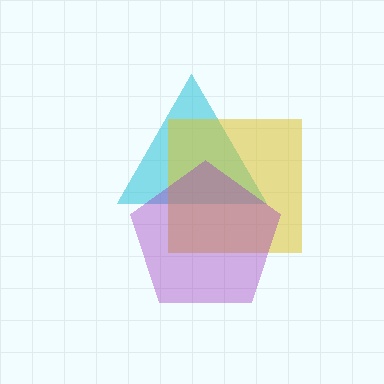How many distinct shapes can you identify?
There are 3 distinct shapes: a cyan triangle, a yellow square, a purple pentagon.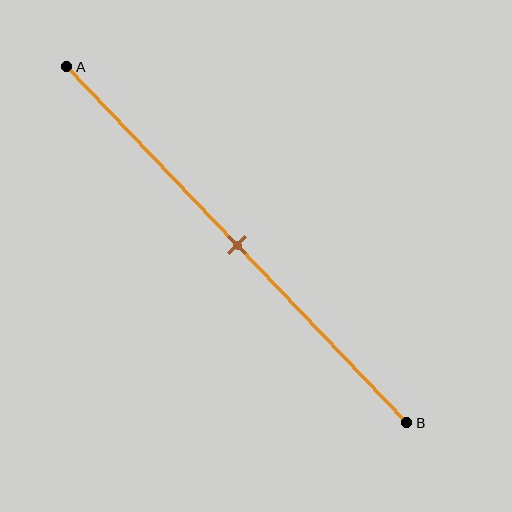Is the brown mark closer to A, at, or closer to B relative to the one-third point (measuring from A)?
The brown mark is closer to point B than the one-third point of segment AB.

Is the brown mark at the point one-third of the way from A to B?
No, the mark is at about 50% from A, not at the 33% one-third point.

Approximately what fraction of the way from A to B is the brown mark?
The brown mark is approximately 50% of the way from A to B.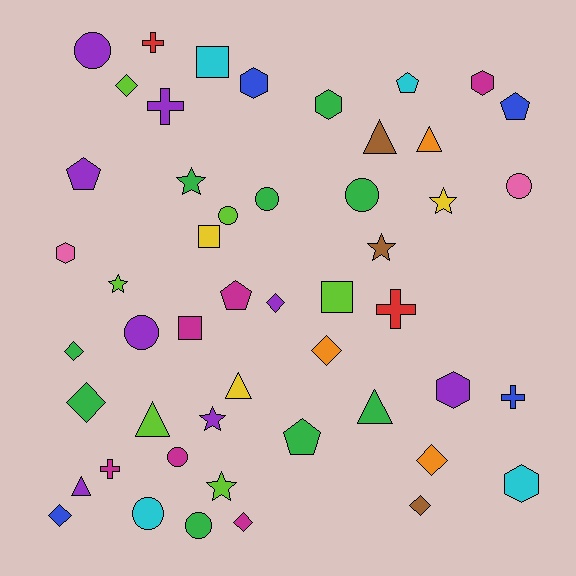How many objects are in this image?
There are 50 objects.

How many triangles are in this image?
There are 6 triangles.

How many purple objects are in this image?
There are 8 purple objects.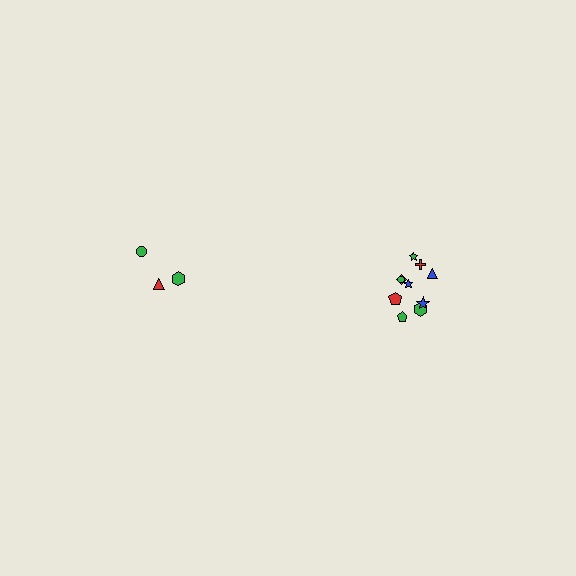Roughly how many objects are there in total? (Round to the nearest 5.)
Roughly 15 objects in total.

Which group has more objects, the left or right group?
The right group.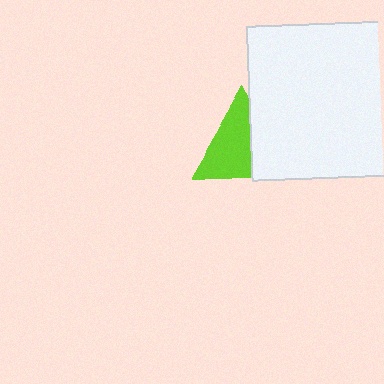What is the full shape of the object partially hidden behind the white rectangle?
The partially hidden object is a lime triangle.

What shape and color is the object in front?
The object in front is a white rectangle.